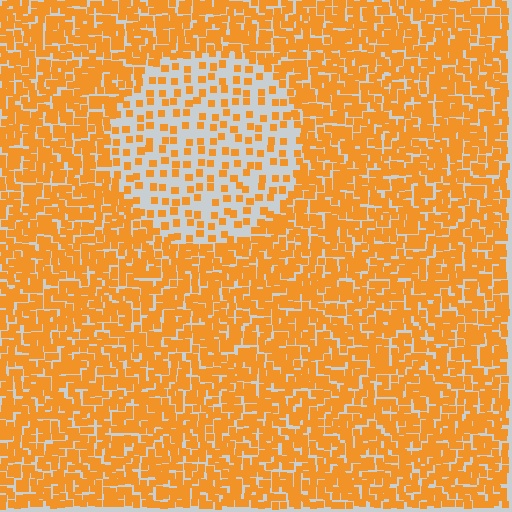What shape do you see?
I see a circle.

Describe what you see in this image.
The image contains small orange elements arranged at two different densities. A circle-shaped region is visible where the elements are less densely packed than the surrounding area.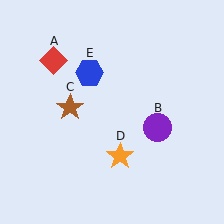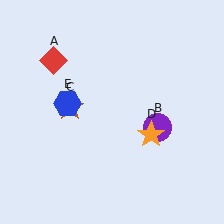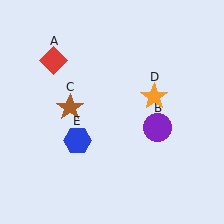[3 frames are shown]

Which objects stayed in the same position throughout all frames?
Red diamond (object A) and purple circle (object B) and brown star (object C) remained stationary.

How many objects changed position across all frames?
2 objects changed position: orange star (object D), blue hexagon (object E).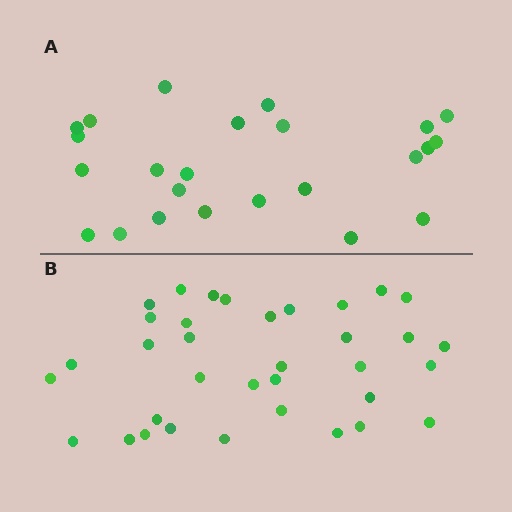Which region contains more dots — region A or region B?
Region B (the bottom region) has more dots.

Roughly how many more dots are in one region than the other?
Region B has roughly 12 or so more dots than region A.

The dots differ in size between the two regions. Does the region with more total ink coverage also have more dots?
No. Region A has more total ink coverage because its dots are larger, but region B actually contains more individual dots. Total area can be misleading — the number of items is what matters here.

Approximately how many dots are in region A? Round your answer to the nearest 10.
About 20 dots. (The exact count is 24, which rounds to 20.)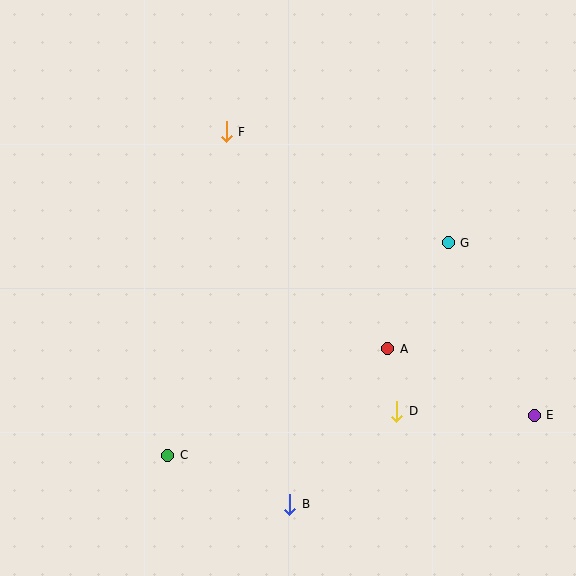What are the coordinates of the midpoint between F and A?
The midpoint between F and A is at (307, 240).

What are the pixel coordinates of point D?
Point D is at (397, 411).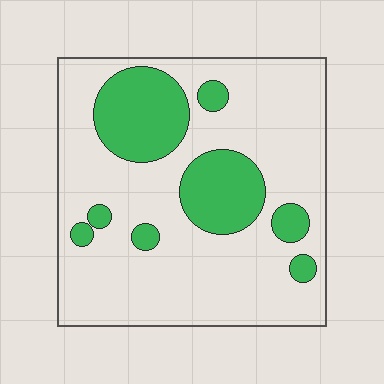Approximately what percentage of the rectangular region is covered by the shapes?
Approximately 25%.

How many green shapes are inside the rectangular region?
8.